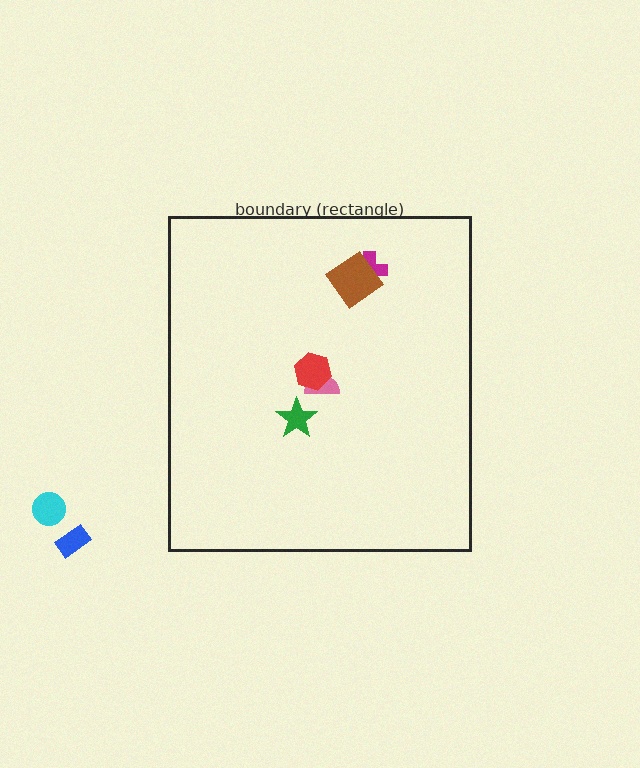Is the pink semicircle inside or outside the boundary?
Inside.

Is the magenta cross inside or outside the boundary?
Inside.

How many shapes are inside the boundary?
5 inside, 2 outside.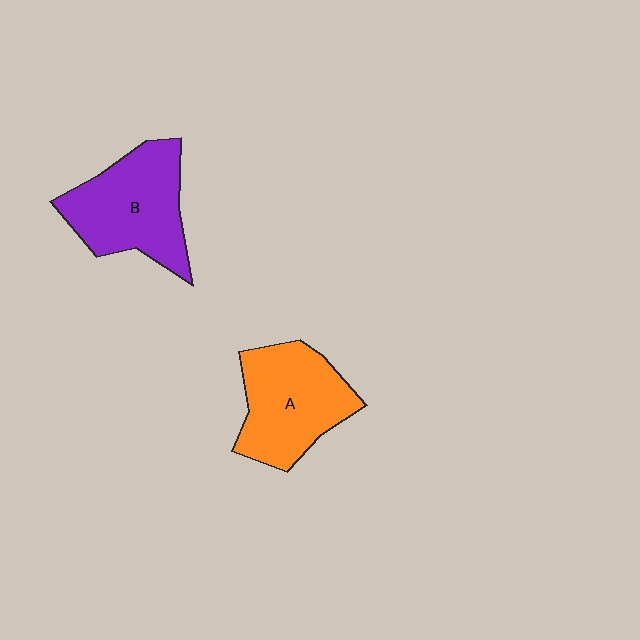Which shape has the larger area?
Shape B (purple).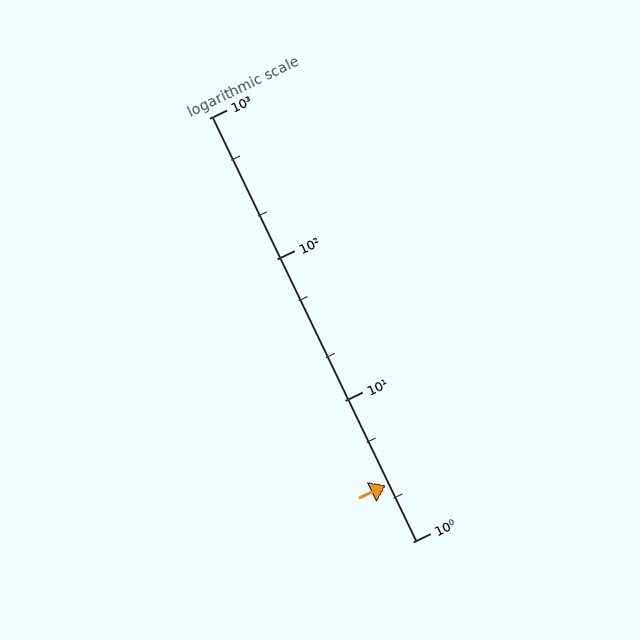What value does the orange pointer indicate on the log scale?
The pointer indicates approximately 2.5.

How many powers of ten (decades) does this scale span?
The scale spans 3 decades, from 1 to 1000.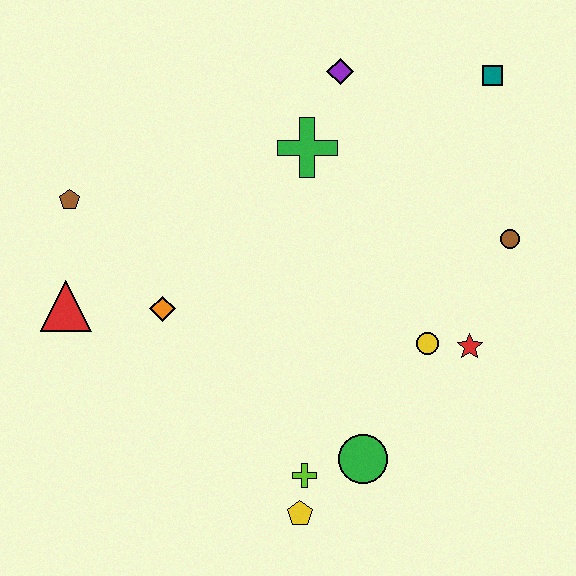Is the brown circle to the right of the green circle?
Yes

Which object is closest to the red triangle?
The orange diamond is closest to the red triangle.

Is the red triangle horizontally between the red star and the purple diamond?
No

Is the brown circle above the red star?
Yes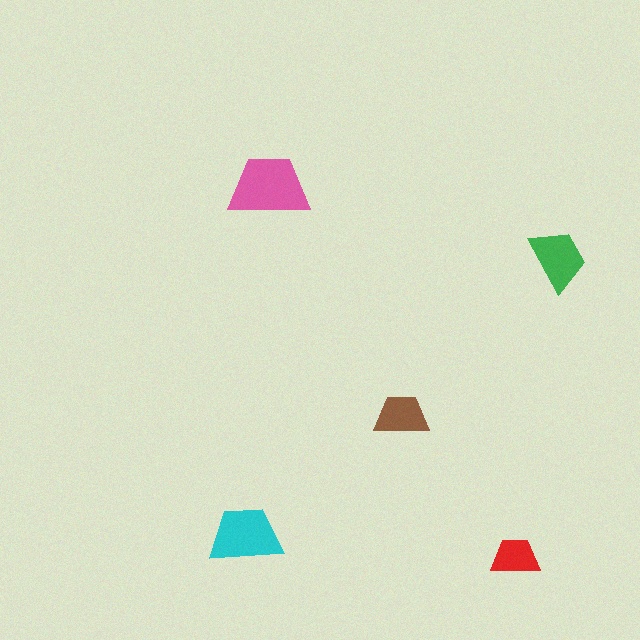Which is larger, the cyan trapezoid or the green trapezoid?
The cyan one.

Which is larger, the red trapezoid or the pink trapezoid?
The pink one.